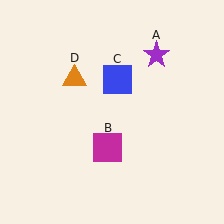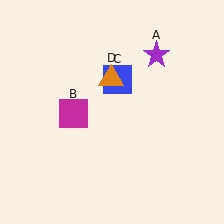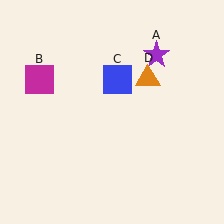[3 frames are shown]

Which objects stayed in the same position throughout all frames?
Purple star (object A) and blue square (object C) remained stationary.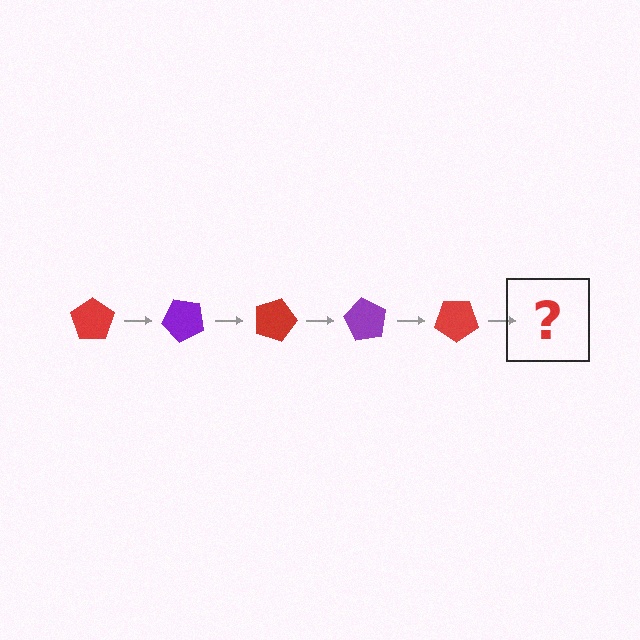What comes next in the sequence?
The next element should be a purple pentagon, rotated 225 degrees from the start.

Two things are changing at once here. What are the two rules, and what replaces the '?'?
The two rules are that it rotates 45 degrees each step and the color cycles through red and purple. The '?' should be a purple pentagon, rotated 225 degrees from the start.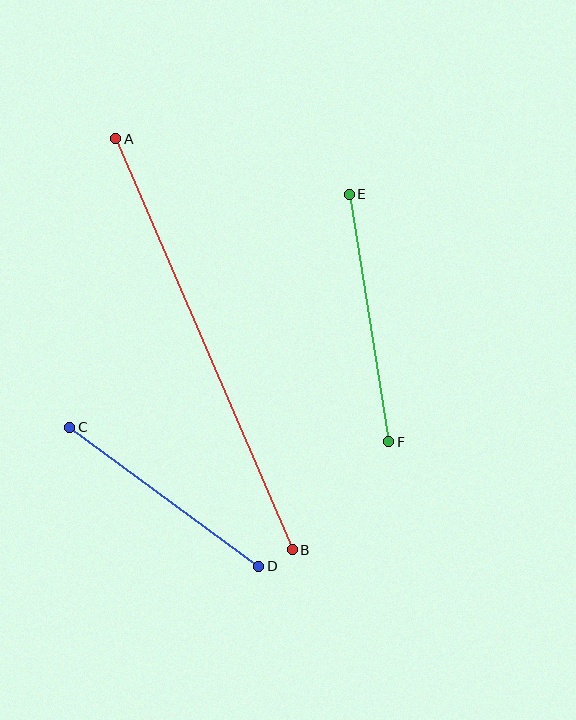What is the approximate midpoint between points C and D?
The midpoint is at approximately (164, 497) pixels.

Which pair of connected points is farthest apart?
Points A and B are farthest apart.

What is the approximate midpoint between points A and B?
The midpoint is at approximately (204, 344) pixels.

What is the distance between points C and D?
The distance is approximately 235 pixels.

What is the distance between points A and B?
The distance is approximately 447 pixels.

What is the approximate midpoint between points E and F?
The midpoint is at approximately (369, 318) pixels.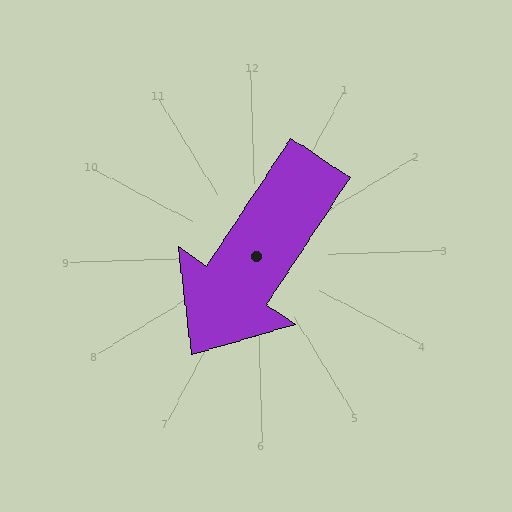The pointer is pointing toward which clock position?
Roughly 7 o'clock.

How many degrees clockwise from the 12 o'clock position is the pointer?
Approximately 215 degrees.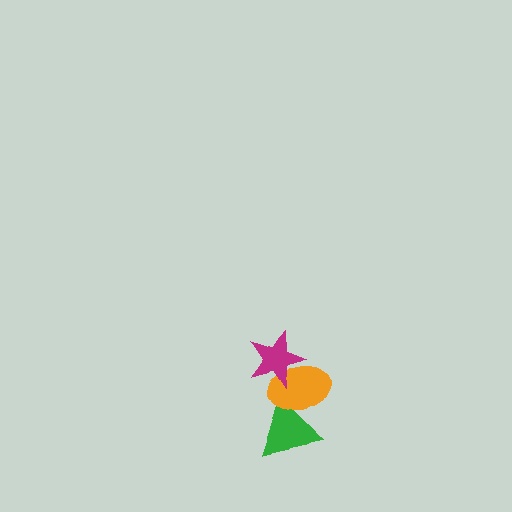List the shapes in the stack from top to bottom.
From top to bottom: the magenta star, the orange ellipse, the green triangle.